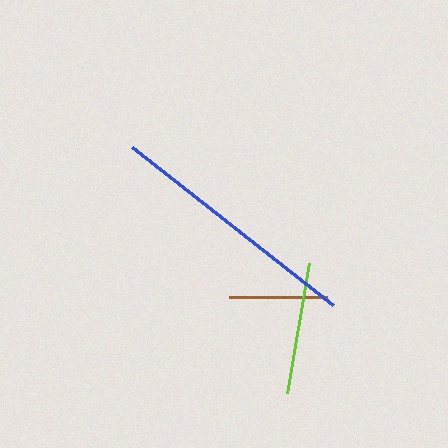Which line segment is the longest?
The blue line is the longest at approximately 255 pixels.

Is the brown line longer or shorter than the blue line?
The blue line is longer than the brown line.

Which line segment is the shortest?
The brown line is the shortest at approximately 98 pixels.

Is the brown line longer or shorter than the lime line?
The lime line is longer than the brown line.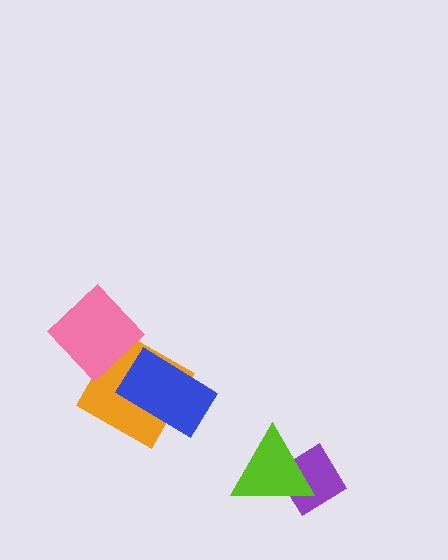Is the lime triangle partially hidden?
No, no other shape covers it.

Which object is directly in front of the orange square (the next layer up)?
The blue rectangle is directly in front of the orange square.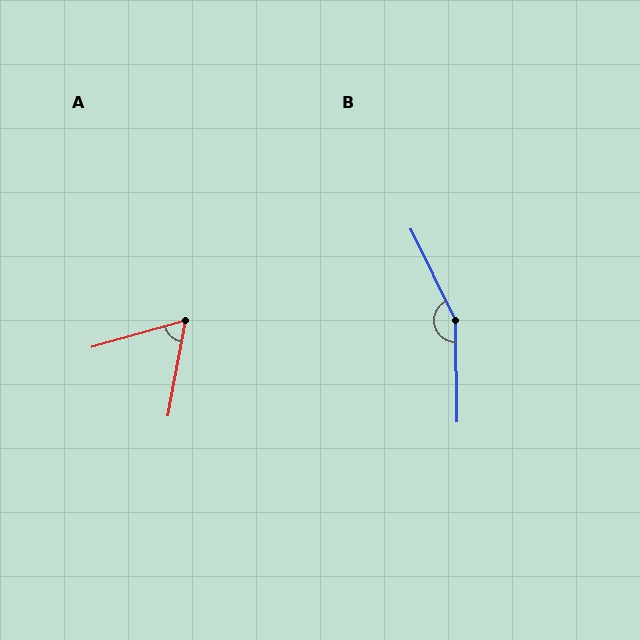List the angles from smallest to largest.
A (64°), B (155°).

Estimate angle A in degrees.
Approximately 64 degrees.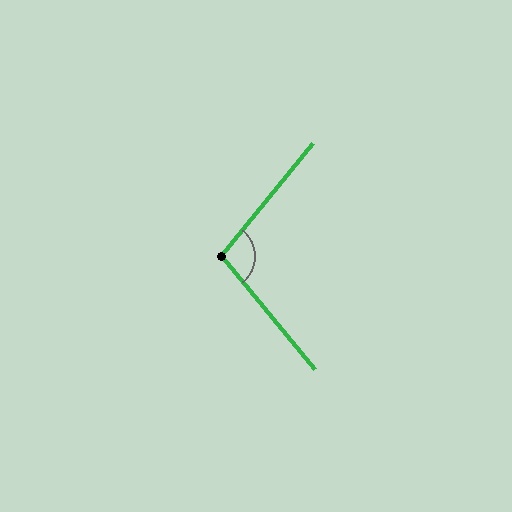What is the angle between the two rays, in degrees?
Approximately 102 degrees.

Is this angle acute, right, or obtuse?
It is obtuse.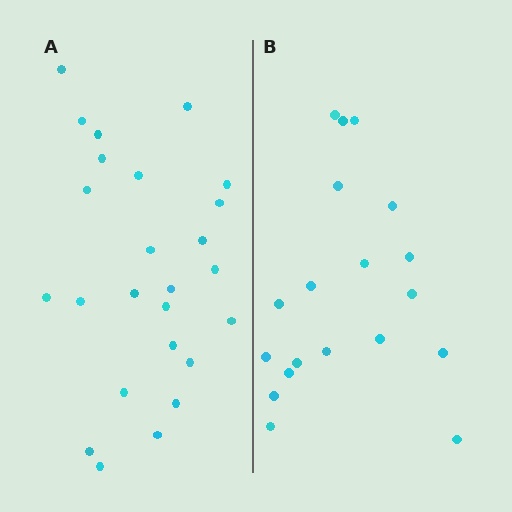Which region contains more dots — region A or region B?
Region A (the left region) has more dots.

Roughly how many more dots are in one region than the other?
Region A has about 6 more dots than region B.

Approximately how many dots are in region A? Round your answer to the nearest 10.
About 20 dots. (The exact count is 25, which rounds to 20.)